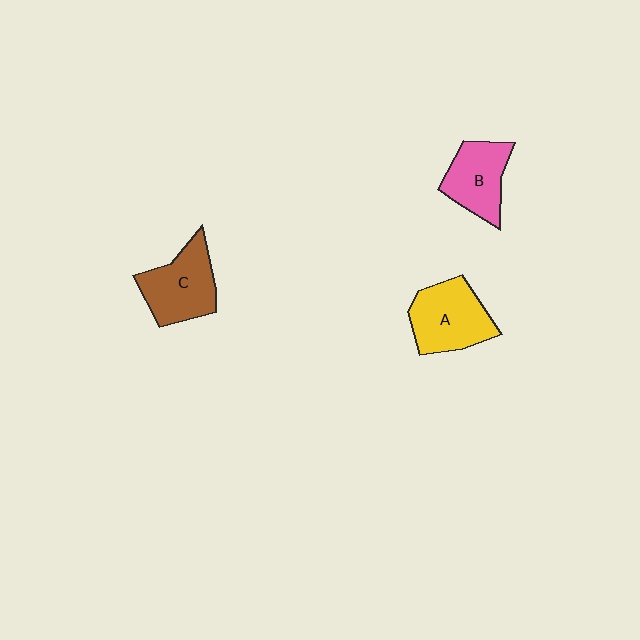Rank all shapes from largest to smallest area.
From largest to smallest: A (yellow), C (brown), B (pink).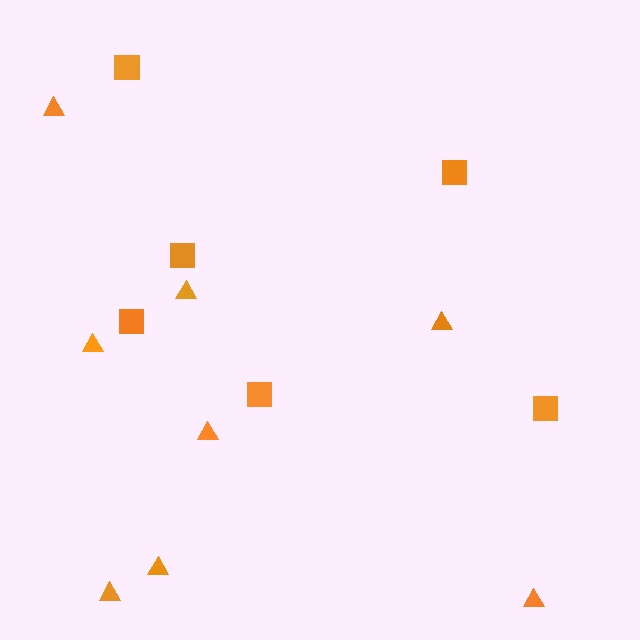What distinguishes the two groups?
There are 2 groups: one group of squares (6) and one group of triangles (8).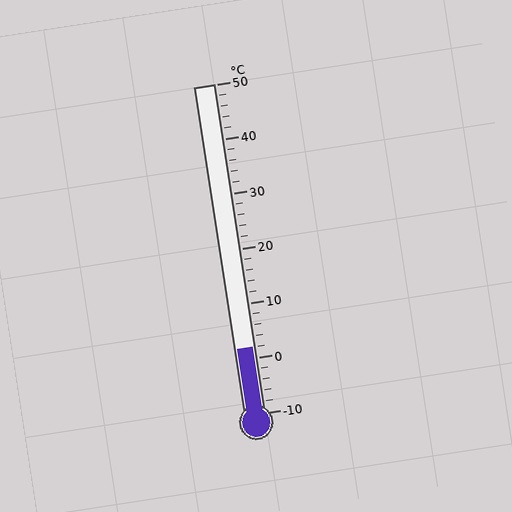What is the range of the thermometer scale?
The thermometer scale ranges from -10°C to 50°C.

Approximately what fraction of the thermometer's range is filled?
The thermometer is filled to approximately 20% of its range.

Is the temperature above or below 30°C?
The temperature is below 30°C.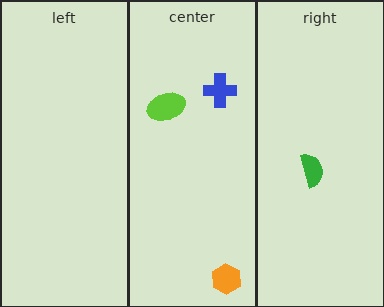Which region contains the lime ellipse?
The center region.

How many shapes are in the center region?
3.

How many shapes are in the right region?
1.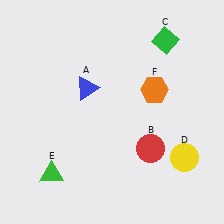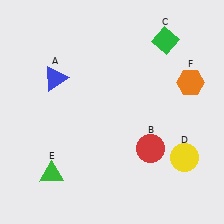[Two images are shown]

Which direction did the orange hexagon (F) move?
The orange hexagon (F) moved right.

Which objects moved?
The objects that moved are: the blue triangle (A), the orange hexagon (F).